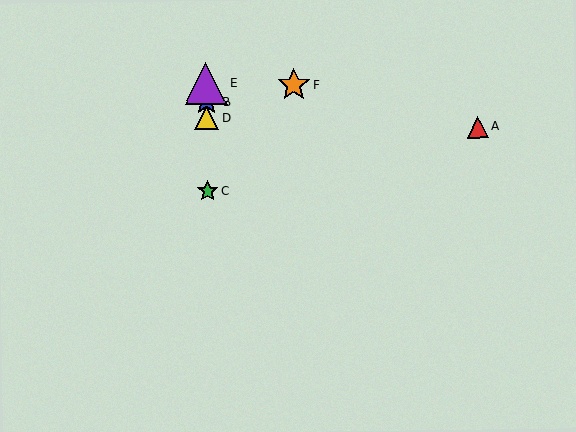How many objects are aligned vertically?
4 objects (B, C, D, E) are aligned vertically.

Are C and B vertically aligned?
Yes, both are at x≈207.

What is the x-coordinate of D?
Object D is at x≈206.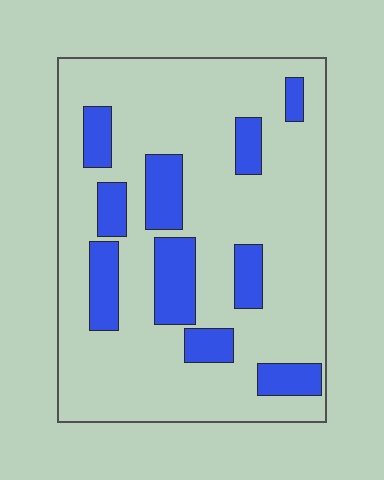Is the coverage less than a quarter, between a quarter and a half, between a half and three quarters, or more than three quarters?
Less than a quarter.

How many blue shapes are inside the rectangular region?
10.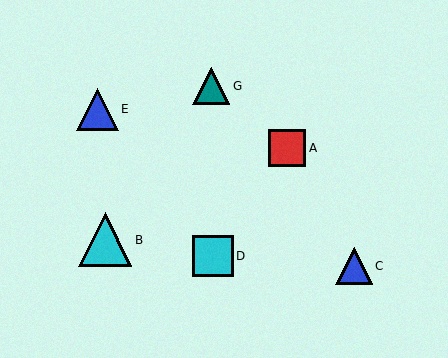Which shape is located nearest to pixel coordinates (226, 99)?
The teal triangle (labeled G) at (211, 86) is nearest to that location.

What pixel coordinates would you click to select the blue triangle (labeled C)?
Click at (354, 266) to select the blue triangle C.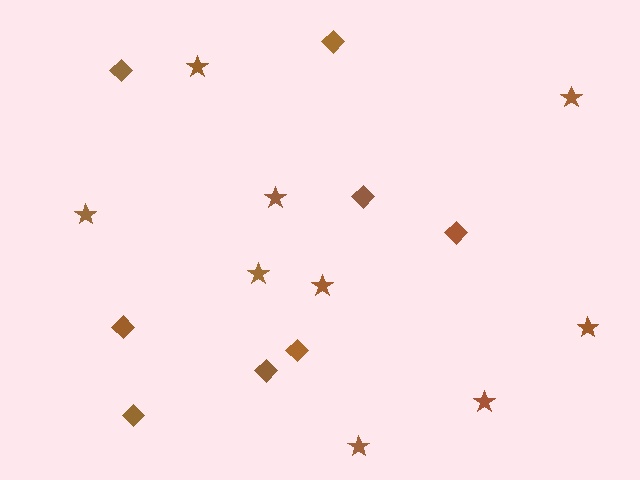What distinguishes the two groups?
There are 2 groups: one group of diamonds (8) and one group of stars (9).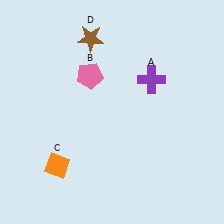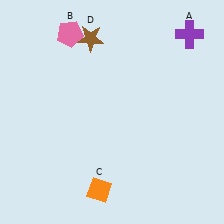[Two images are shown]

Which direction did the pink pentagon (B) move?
The pink pentagon (B) moved up.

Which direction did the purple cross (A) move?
The purple cross (A) moved up.